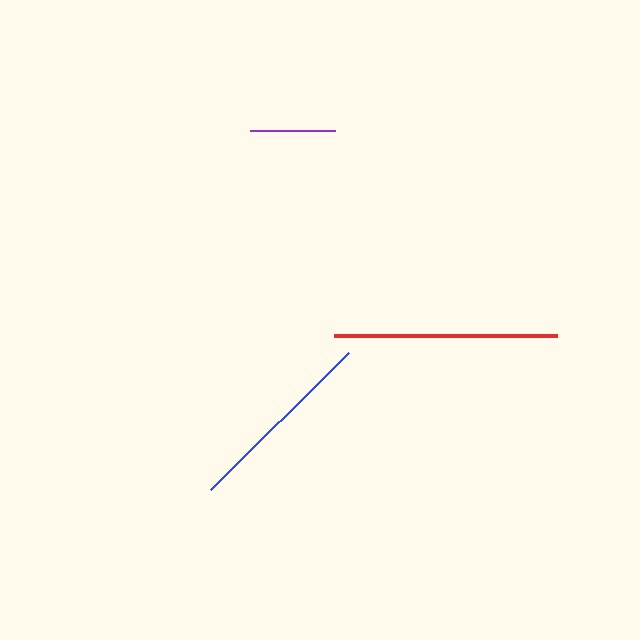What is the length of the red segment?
The red segment is approximately 223 pixels long.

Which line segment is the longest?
The red line is the longest at approximately 223 pixels.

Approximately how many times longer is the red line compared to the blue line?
The red line is approximately 1.1 times the length of the blue line.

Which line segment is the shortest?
The purple line is the shortest at approximately 85 pixels.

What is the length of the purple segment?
The purple segment is approximately 85 pixels long.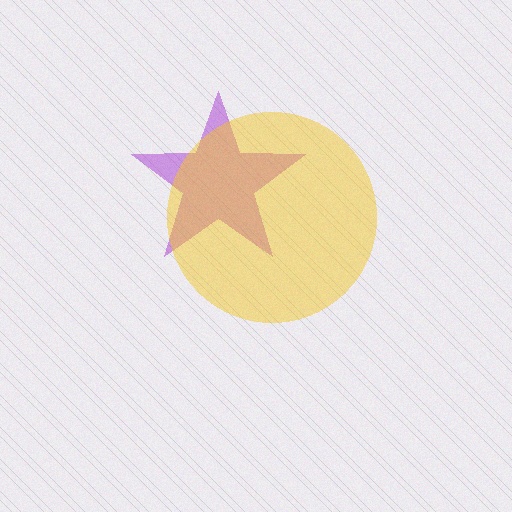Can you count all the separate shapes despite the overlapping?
Yes, there are 2 separate shapes.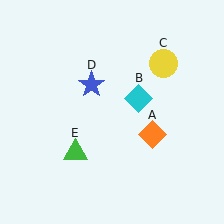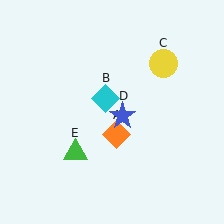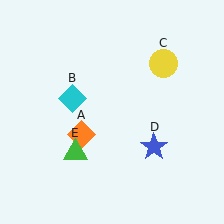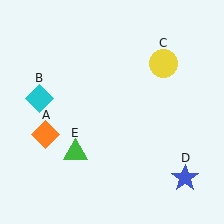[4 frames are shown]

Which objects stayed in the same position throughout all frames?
Yellow circle (object C) and green triangle (object E) remained stationary.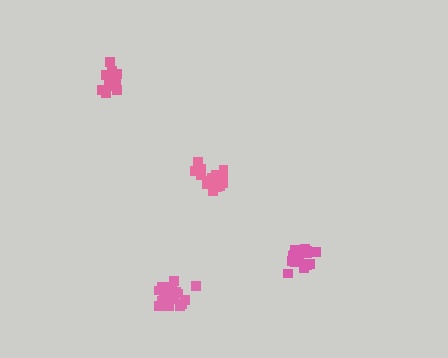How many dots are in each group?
Group 1: 20 dots, Group 2: 15 dots, Group 3: 18 dots, Group 4: 21 dots (74 total).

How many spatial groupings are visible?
There are 4 spatial groupings.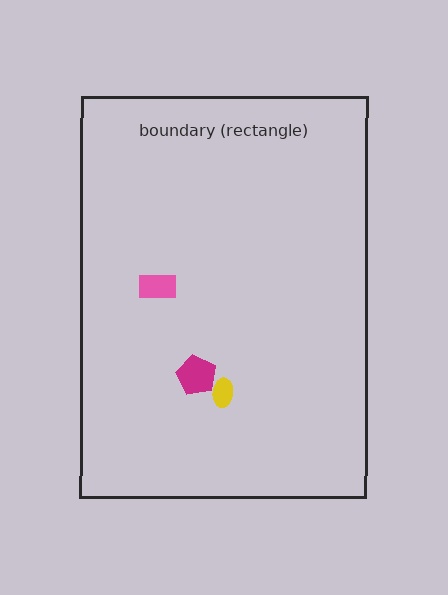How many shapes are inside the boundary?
3 inside, 0 outside.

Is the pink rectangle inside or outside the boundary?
Inside.